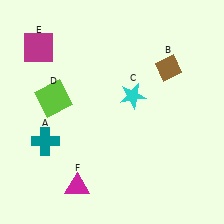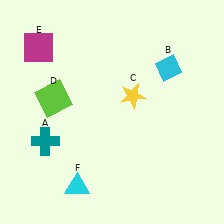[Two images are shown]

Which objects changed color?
B changed from brown to cyan. C changed from cyan to yellow. F changed from magenta to cyan.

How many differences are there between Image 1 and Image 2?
There are 3 differences between the two images.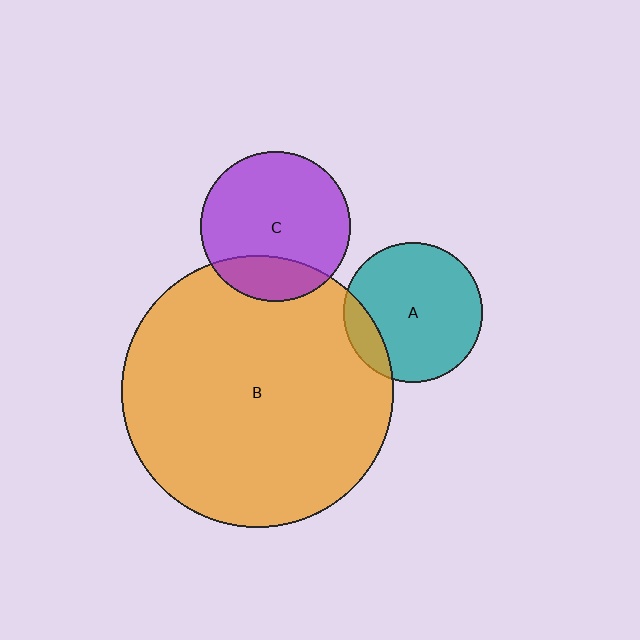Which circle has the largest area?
Circle B (orange).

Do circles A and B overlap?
Yes.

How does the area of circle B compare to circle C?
Approximately 3.3 times.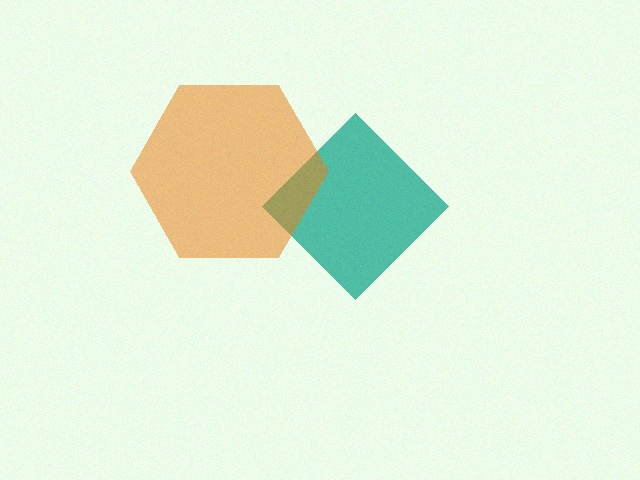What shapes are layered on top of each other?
The layered shapes are: a teal diamond, an orange hexagon.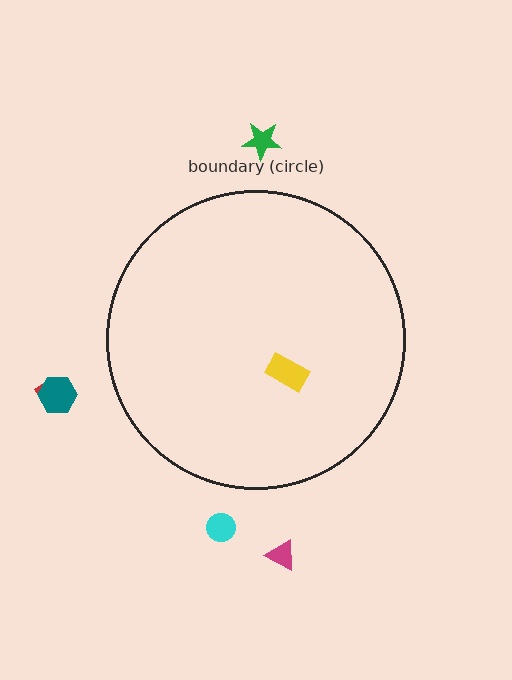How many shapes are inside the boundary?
1 inside, 5 outside.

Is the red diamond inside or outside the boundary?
Outside.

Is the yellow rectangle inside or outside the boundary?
Inside.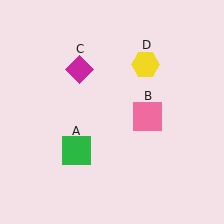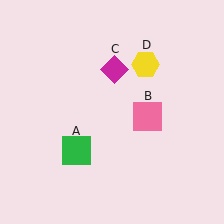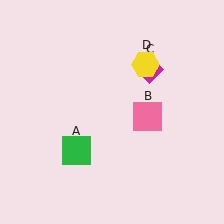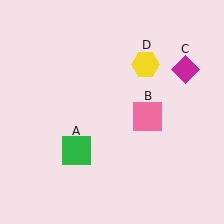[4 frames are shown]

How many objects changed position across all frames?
1 object changed position: magenta diamond (object C).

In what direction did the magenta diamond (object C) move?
The magenta diamond (object C) moved right.